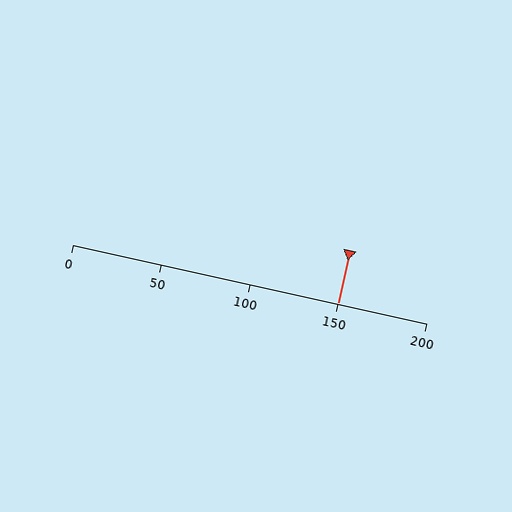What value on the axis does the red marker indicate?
The marker indicates approximately 150.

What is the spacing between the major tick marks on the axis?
The major ticks are spaced 50 apart.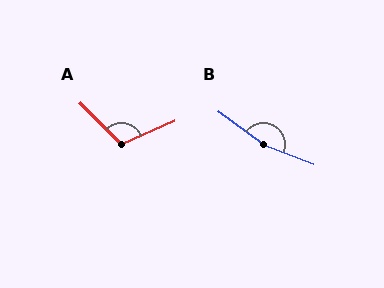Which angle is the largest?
B, at approximately 165 degrees.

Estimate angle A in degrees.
Approximately 111 degrees.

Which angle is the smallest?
A, at approximately 111 degrees.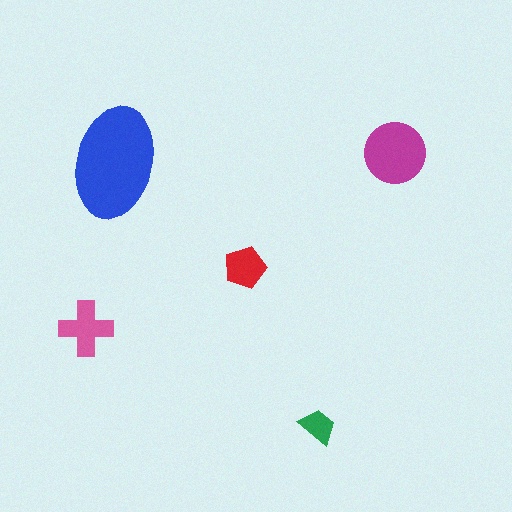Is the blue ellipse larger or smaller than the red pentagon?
Larger.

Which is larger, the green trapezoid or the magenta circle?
The magenta circle.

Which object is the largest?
The blue ellipse.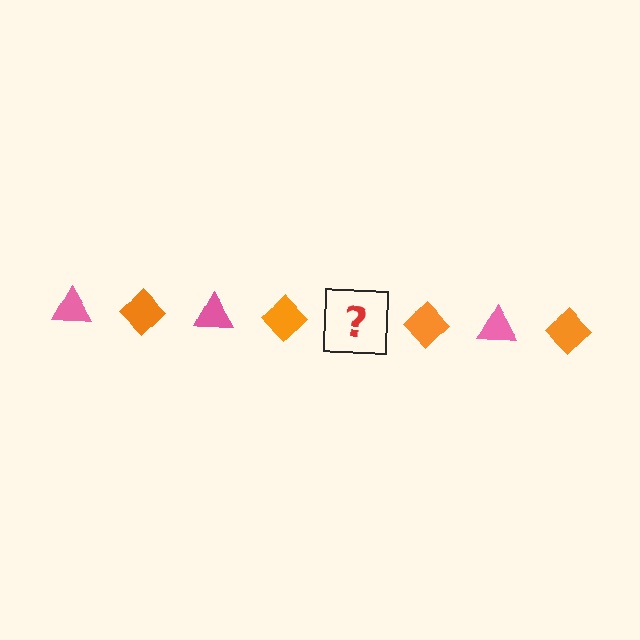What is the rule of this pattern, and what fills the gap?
The rule is that the pattern alternates between pink triangle and orange diamond. The gap should be filled with a pink triangle.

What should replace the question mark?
The question mark should be replaced with a pink triangle.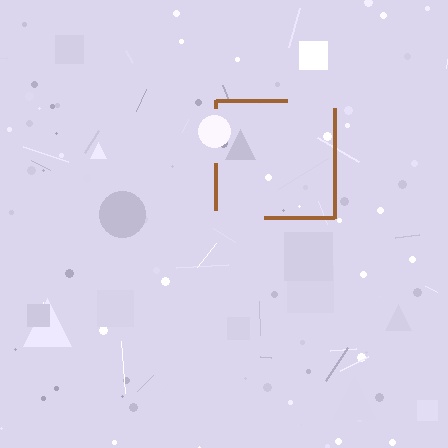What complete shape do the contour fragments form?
The contour fragments form a square.